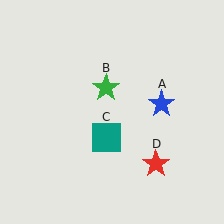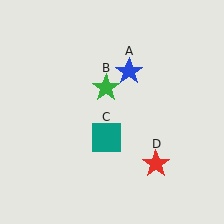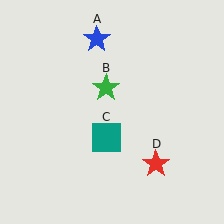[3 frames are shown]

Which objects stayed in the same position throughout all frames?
Green star (object B) and teal square (object C) and red star (object D) remained stationary.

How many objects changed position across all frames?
1 object changed position: blue star (object A).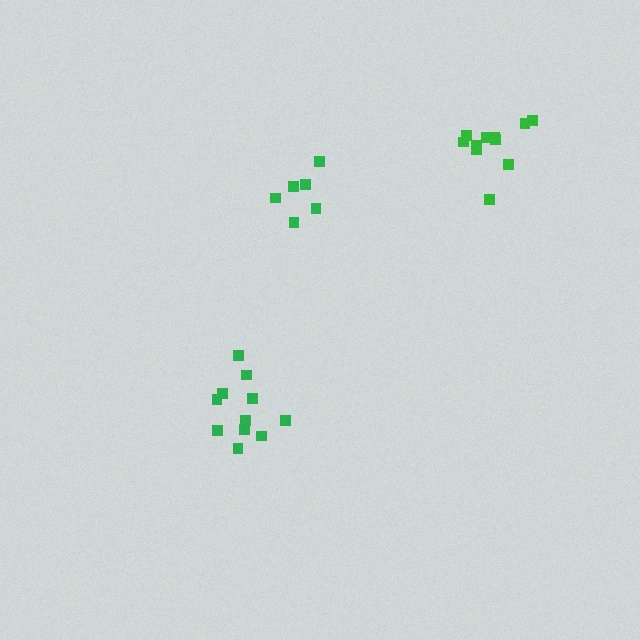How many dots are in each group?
Group 1: 6 dots, Group 2: 11 dots, Group 3: 11 dots (28 total).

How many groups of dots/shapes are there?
There are 3 groups.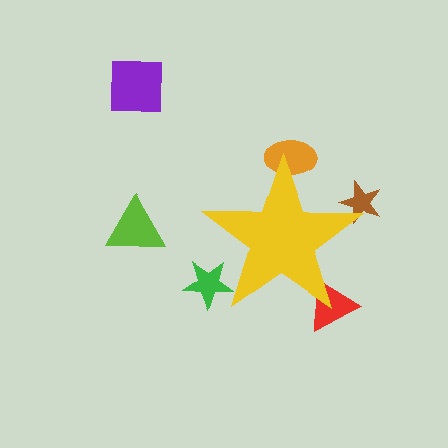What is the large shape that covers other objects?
A yellow star.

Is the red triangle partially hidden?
Yes, the red triangle is partially hidden behind the yellow star.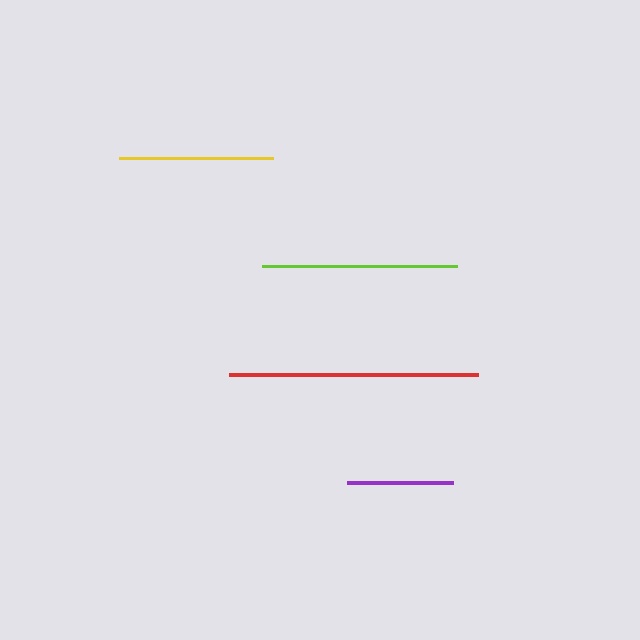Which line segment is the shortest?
The purple line is the shortest at approximately 106 pixels.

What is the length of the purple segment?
The purple segment is approximately 106 pixels long.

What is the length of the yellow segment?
The yellow segment is approximately 154 pixels long.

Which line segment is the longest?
The red line is the longest at approximately 249 pixels.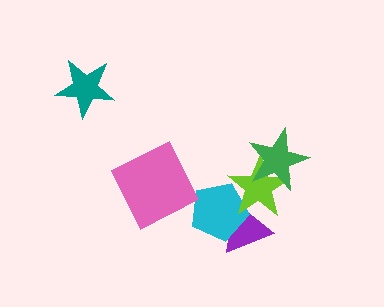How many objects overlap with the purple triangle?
2 objects overlap with the purple triangle.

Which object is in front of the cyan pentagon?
The lime star is in front of the cyan pentagon.